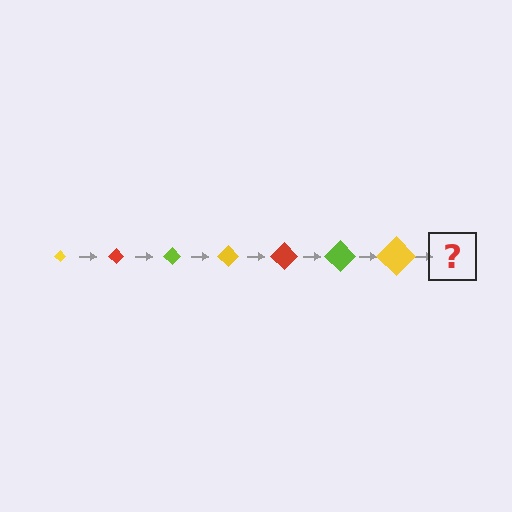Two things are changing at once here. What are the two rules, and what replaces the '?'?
The two rules are that the diamond grows larger each step and the color cycles through yellow, red, and lime. The '?' should be a red diamond, larger than the previous one.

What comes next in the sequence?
The next element should be a red diamond, larger than the previous one.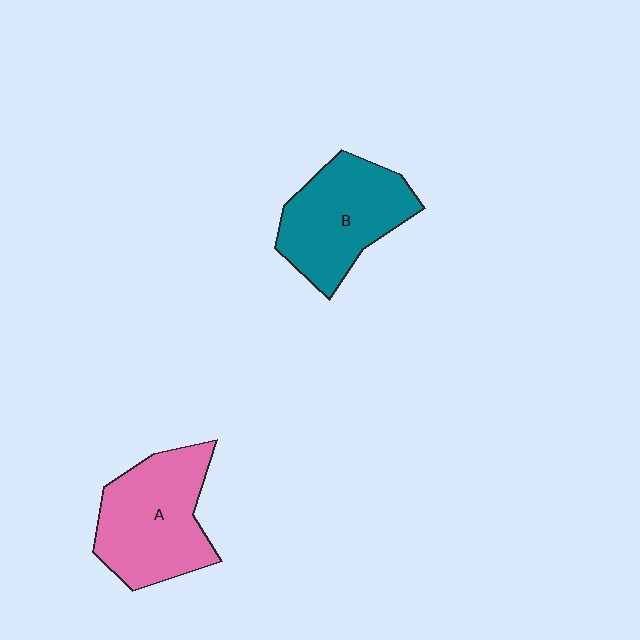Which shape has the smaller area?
Shape B (teal).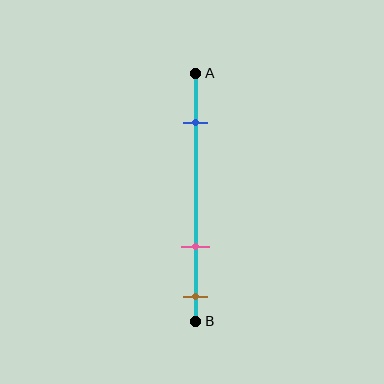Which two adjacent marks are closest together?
The pink and brown marks are the closest adjacent pair.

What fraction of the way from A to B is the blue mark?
The blue mark is approximately 20% (0.2) of the way from A to B.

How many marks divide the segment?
There are 3 marks dividing the segment.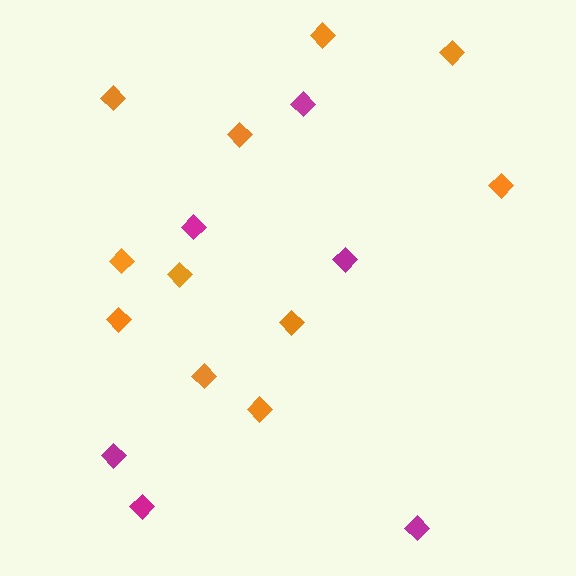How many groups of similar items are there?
There are 2 groups: one group of orange diamonds (11) and one group of magenta diamonds (6).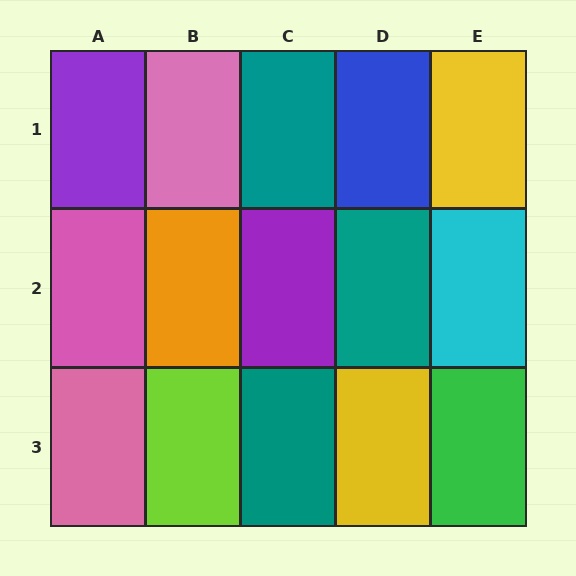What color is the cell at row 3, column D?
Yellow.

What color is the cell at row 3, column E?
Green.